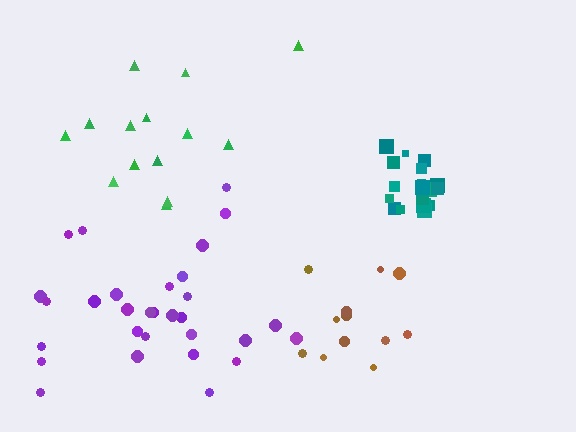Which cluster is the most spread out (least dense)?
Brown.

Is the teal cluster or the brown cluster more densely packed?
Teal.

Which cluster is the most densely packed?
Teal.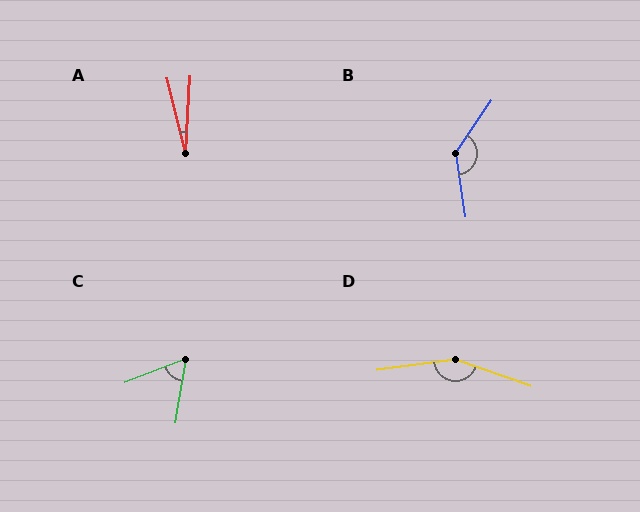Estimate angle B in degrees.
Approximately 137 degrees.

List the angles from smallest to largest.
A (17°), C (60°), B (137°), D (153°).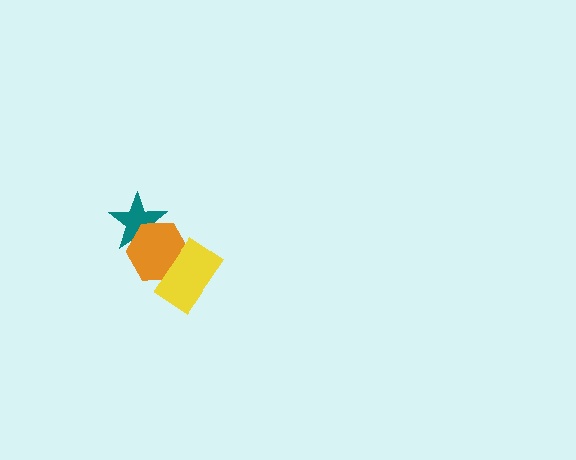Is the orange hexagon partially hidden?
Yes, it is partially covered by another shape.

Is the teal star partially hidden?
Yes, it is partially covered by another shape.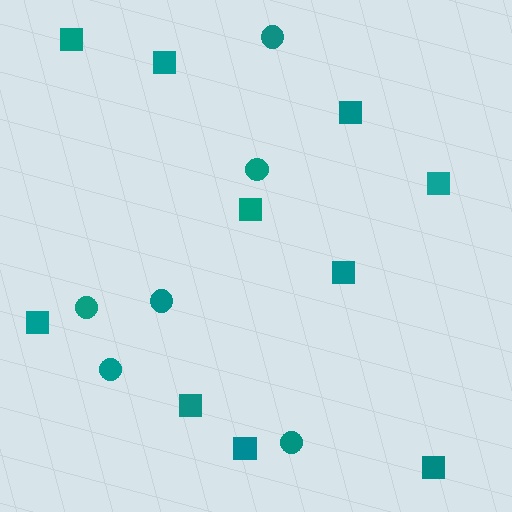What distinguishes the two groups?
There are 2 groups: one group of squares (10) and one group of circles (6).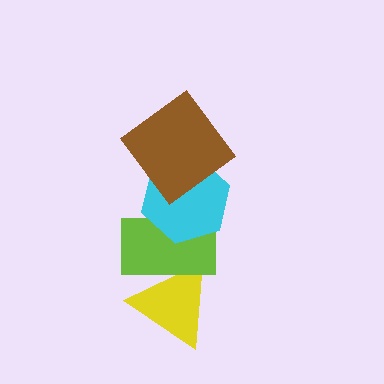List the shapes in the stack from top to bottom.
From top to bottom: the brown diamond, the cyan hexagon, the lime rectangle, the yellow triangle.